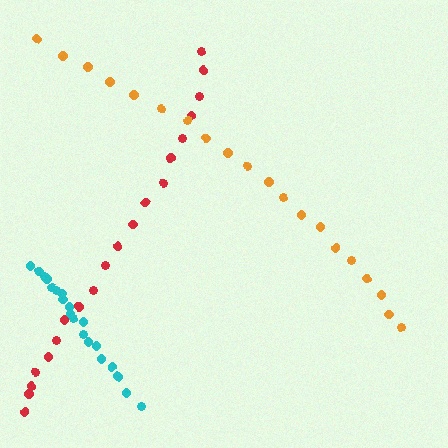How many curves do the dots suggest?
There are 3 distinct paths.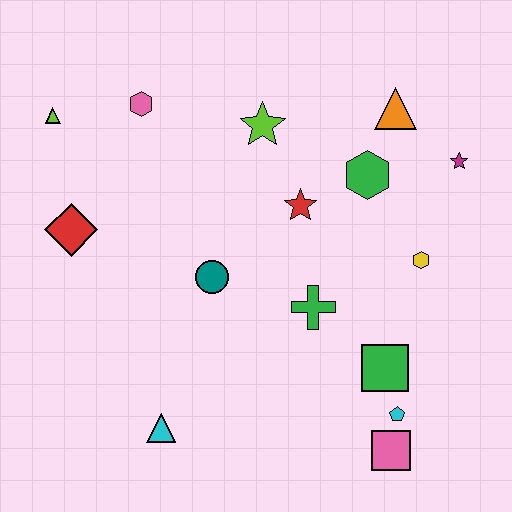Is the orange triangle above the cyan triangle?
Yes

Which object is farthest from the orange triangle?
The cyan triangle is farthest from the orange triangle.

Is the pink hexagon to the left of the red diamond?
No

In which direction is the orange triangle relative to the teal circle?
The orange triangle is to the right of the teal circle.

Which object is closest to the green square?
The cyan pentagon is closest to the green square.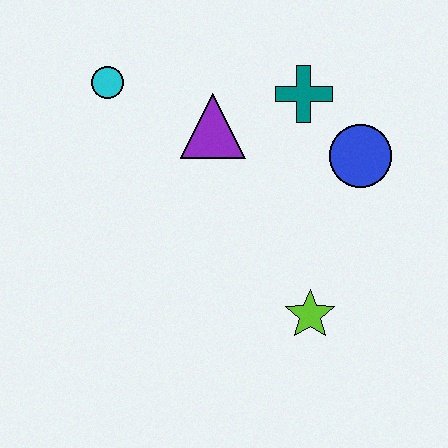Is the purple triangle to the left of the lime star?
Yes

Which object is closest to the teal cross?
The blue circle is closest to the teal cross.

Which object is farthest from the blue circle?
The cyan circle is farthest from the blue circle.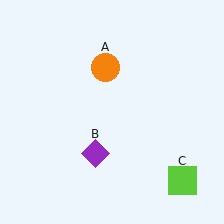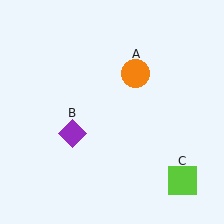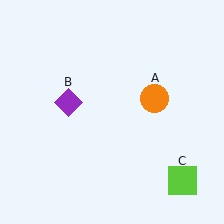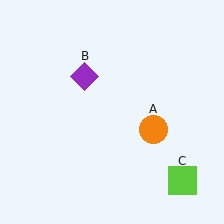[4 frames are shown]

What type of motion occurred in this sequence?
The orange circle (object A), purple diamond (object B) rotated clockwise around the center of the scene.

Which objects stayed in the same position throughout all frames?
Lime square (object C) remained stationary.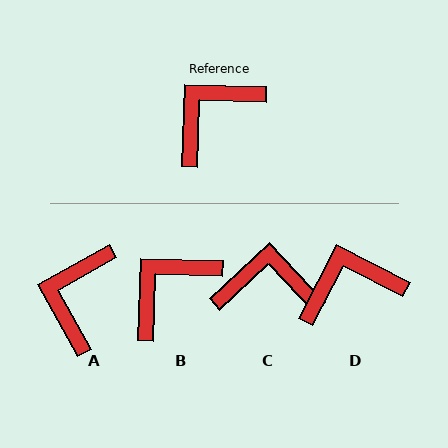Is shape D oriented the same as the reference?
No, it is off by about 25 degrees.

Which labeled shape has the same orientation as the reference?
B.